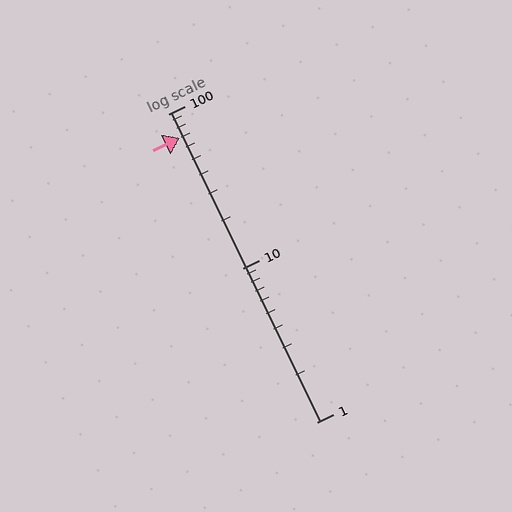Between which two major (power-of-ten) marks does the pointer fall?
The pointer is between 10 and 100.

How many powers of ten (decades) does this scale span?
The scale spans 2 decades, from 1 to 100.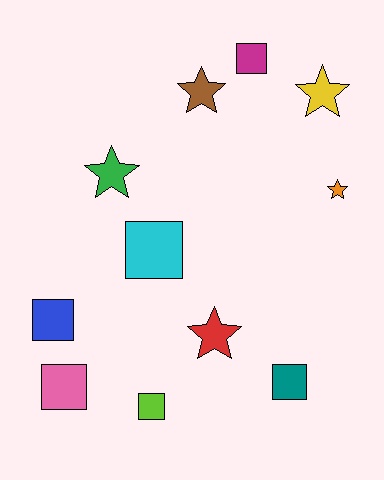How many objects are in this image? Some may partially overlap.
There are 11 objects.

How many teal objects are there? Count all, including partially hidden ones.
There is 1 teal object.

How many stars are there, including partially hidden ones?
There are 5 stars.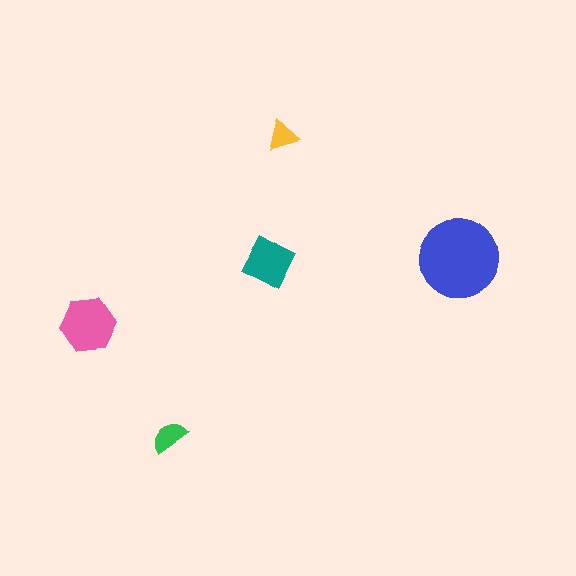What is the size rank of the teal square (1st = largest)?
3rd.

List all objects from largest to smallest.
The blue circle, the pink hexagon, the teal square, the green semicircle, the yellow triangle.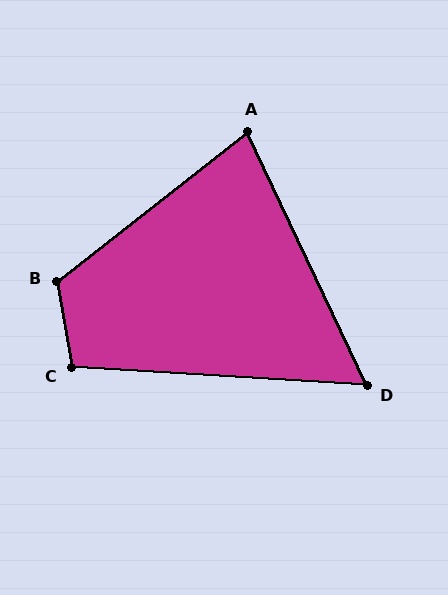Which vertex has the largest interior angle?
B, at approximately 119 degrees.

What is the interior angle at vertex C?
Approximately 103 degrees (obtuse).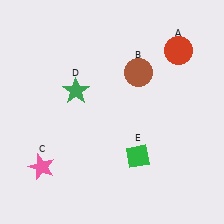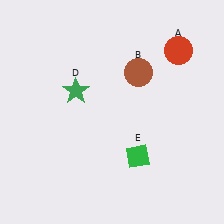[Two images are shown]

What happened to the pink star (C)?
The pink star (C) was removed in Image 2. It was in the bottom-left area of Image 1.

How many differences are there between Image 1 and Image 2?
There is 1 difference between the two images.